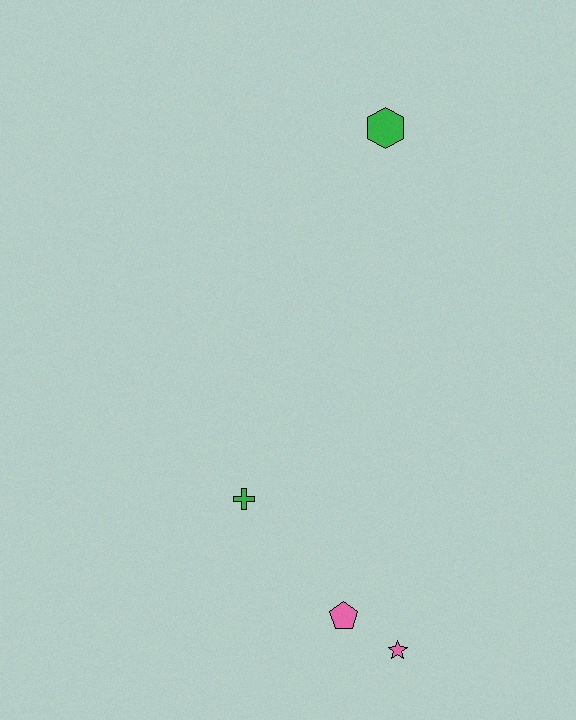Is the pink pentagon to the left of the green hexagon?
Yes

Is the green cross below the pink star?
No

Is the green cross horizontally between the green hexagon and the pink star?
No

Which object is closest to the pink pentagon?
The pink star is closest to the pink pentagon.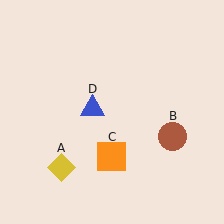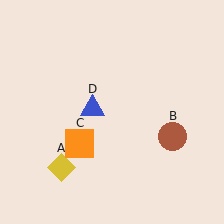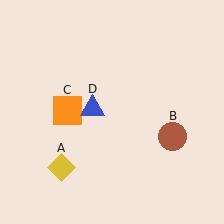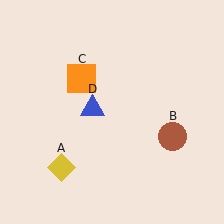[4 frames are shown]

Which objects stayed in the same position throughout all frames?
Yellow diamond (object A) and brown circle (object B) and blue triangle (object D) remained stationary.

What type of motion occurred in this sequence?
The orange square (object C) rotated clockwise around the center of the scene.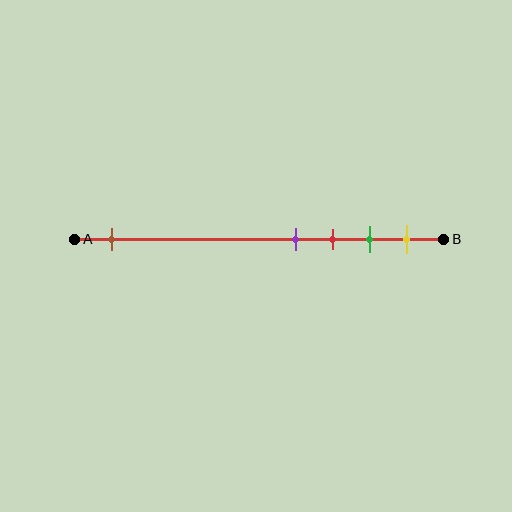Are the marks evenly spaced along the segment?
No, the marks are not evenly spaced.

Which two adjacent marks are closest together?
The purple and red marks are the closest adjacent pair.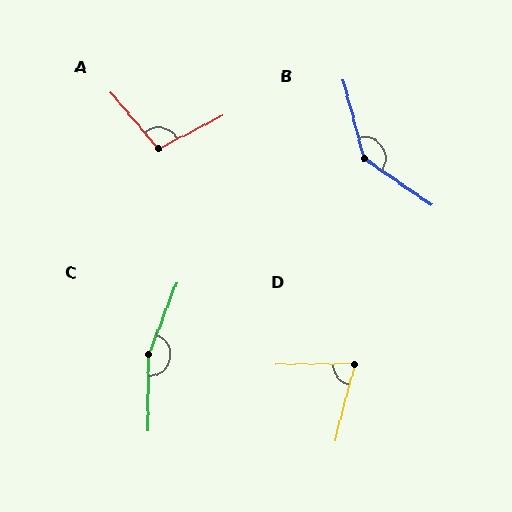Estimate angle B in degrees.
Approximately 140 degrees.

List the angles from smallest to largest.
D (75°), A (103°), B (140°), C (159°).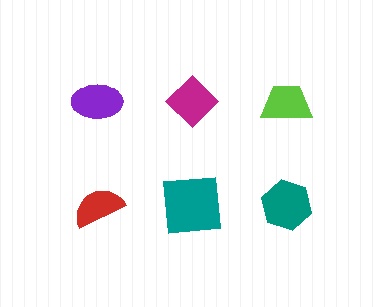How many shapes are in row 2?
3 shapes.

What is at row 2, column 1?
A red semicircle.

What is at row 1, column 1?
A purple ellipse.